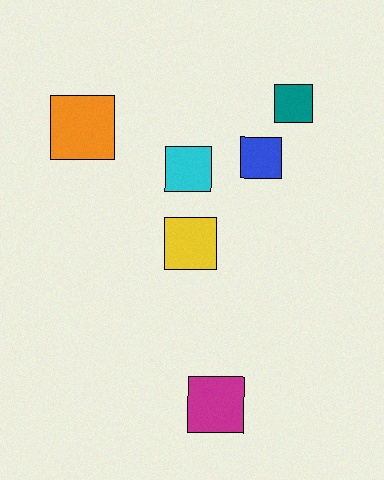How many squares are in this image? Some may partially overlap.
There are 6 squares.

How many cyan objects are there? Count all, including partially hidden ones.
There is 1 cyan object.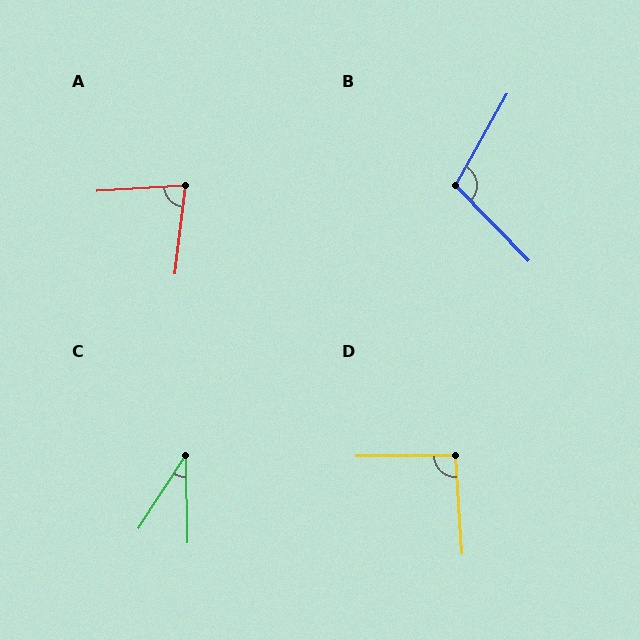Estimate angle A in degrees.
Approximately 80 degrees.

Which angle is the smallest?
C, at approximately 33 degrees.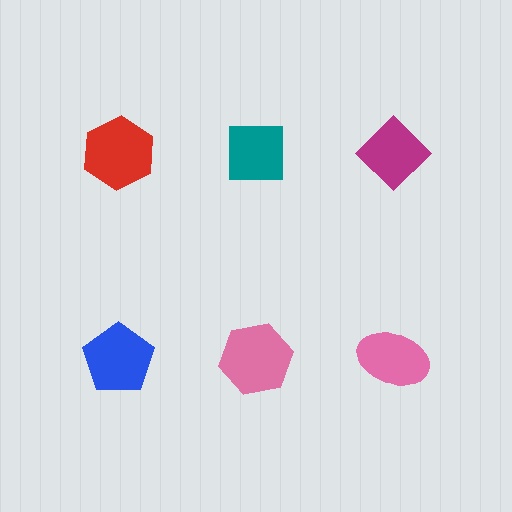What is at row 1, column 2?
A teal square.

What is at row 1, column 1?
A red hexagon.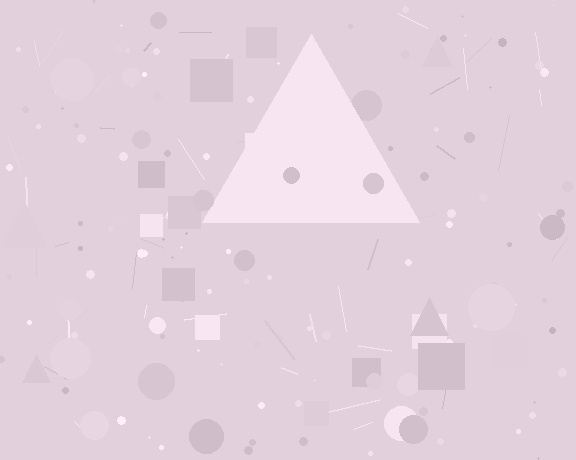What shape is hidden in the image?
A triangle is hidden in the image.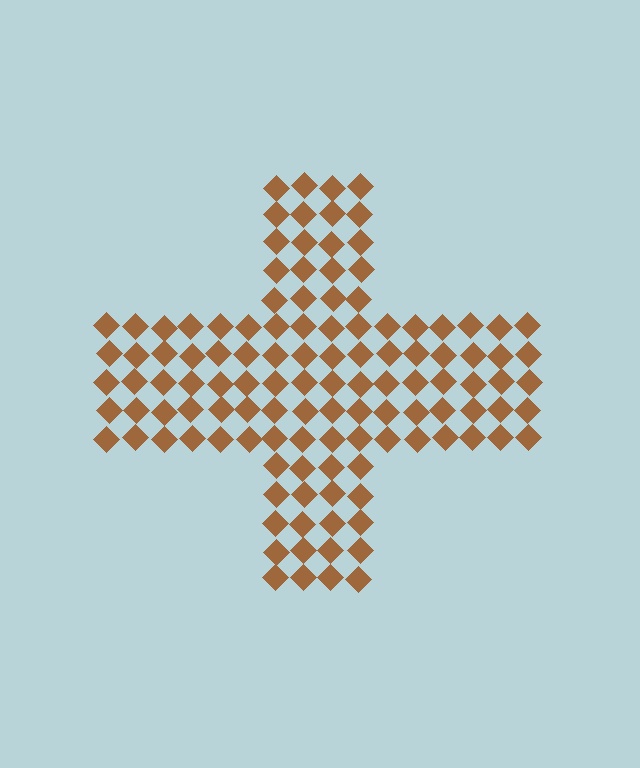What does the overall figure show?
The overall figure shows a cross.